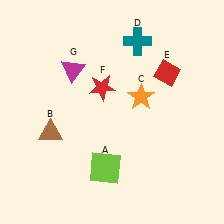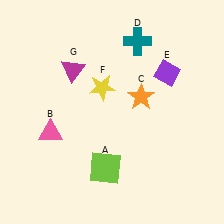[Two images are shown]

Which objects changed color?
B changed from brown to pink. E changed from red to purple. F changed from red to yellow.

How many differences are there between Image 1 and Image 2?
There are 3 differences between the two images.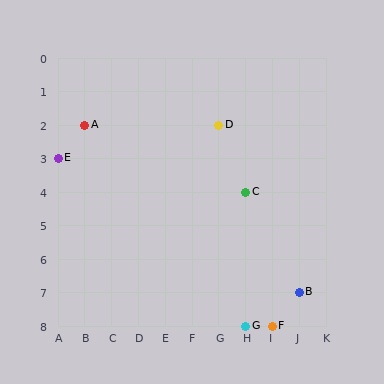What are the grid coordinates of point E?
Point E is at grid coordinates (A, 3).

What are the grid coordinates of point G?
Point G is at grid coordinates (H, 8).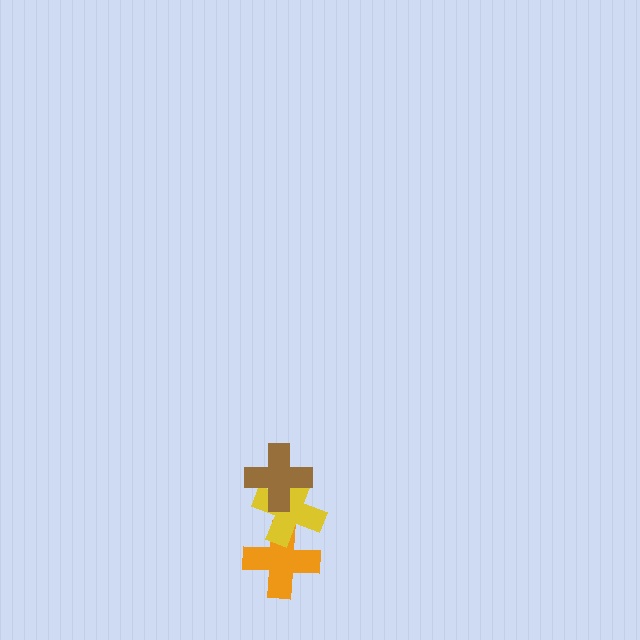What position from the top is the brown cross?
The brown cross is 1st from the top.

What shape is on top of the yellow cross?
The brown cross is on top of the yellow cross.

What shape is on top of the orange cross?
The yellow cross is on top of the orange cross.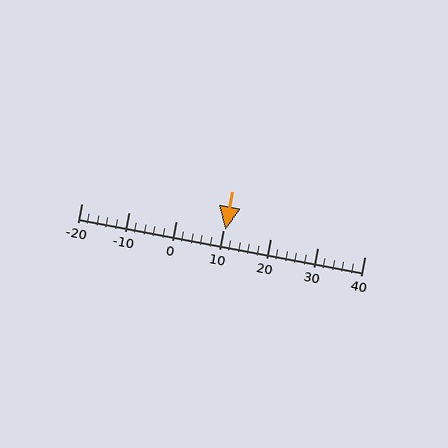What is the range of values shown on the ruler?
The ruler shows values from -20 to 40.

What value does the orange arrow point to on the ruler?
The orange arrow points to approximately 11.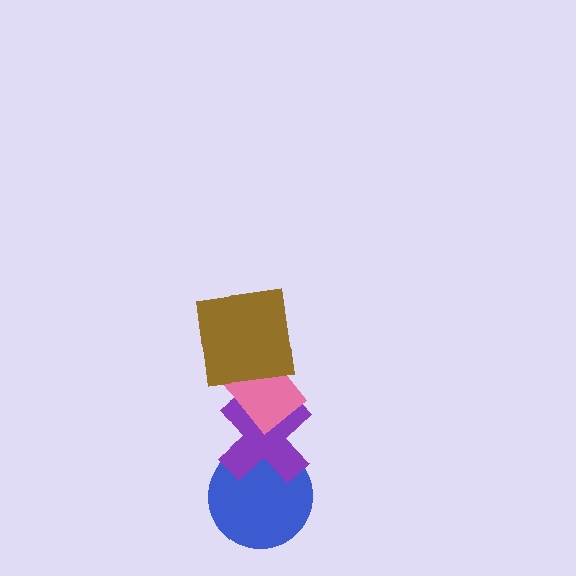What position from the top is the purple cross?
The purple cross is 3rd from the top.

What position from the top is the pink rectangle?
The pink rectangle is 2nd from the top.